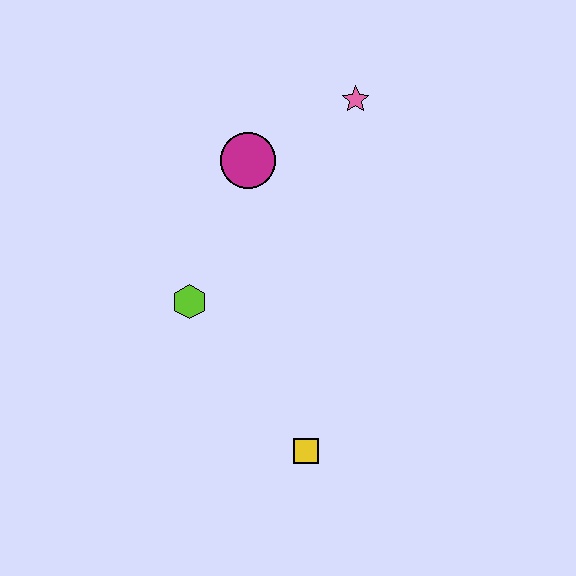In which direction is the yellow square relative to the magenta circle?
The yellow square is below the magenta circle.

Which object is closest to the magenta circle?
The pink star is closest to the magenta circle.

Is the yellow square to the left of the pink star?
Yes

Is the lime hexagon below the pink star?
Yes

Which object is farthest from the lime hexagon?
The pink star is farthest from the lime hexagon.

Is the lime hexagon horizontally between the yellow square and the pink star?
No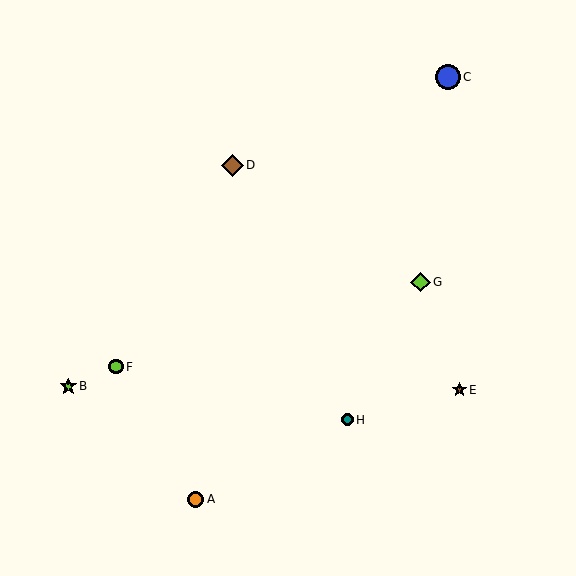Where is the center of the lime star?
The center of the lime star is at (68, 386).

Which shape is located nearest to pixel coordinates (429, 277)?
The lime diamond (labeled G) at (420, 282) is nearest to that location.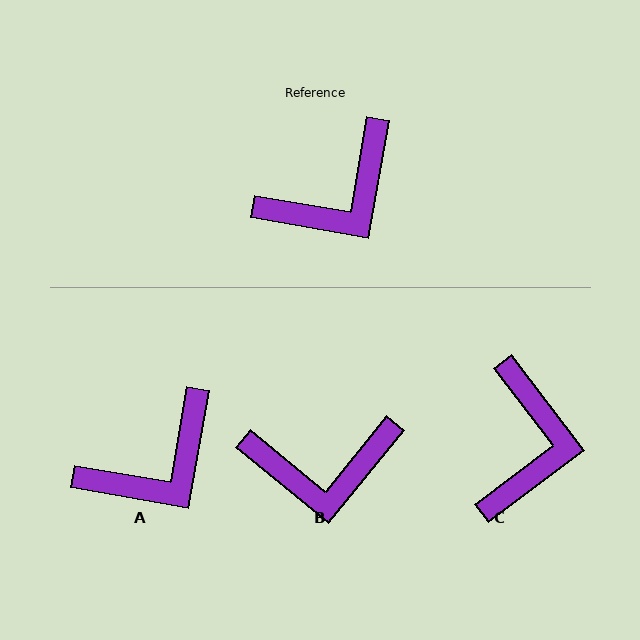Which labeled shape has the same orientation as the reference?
A.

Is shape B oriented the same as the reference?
No, it is off by about 29 degrees.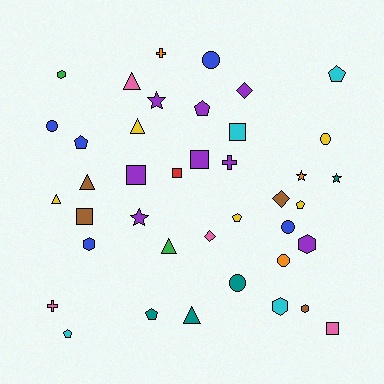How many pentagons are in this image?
There are 7 pentagons.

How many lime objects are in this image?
There are no lime objects.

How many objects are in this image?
There are 40 objects.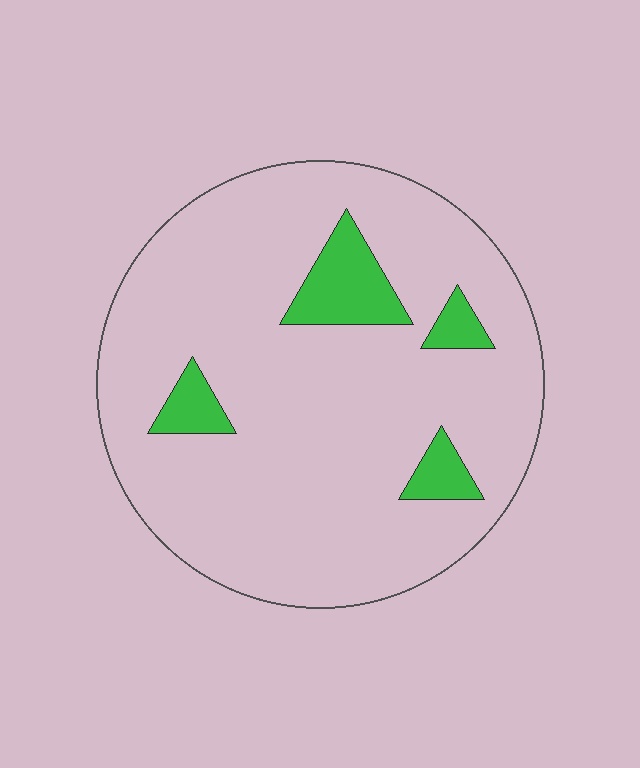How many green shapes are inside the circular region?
4.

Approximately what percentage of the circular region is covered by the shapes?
Approximately 10%.